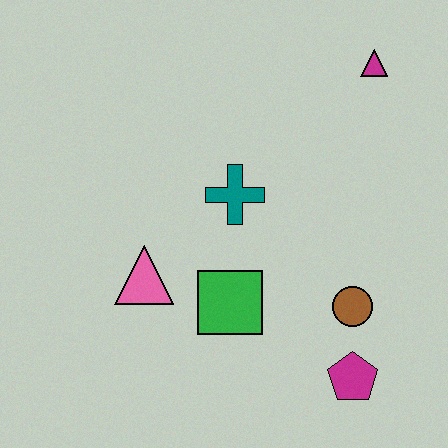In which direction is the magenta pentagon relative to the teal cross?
The magenta pentagon is below the teal cross.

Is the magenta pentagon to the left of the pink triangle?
No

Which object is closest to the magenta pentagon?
The brown circle is closest to the magenta pentagon.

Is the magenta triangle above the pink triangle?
Yes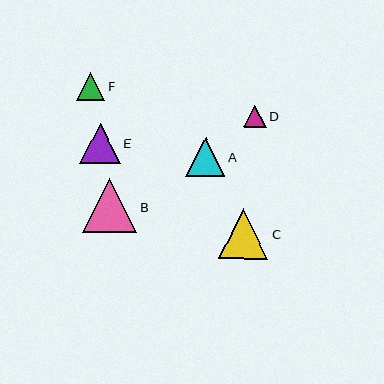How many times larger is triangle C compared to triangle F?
Triangle C is approximately 1.8 times the size of triangle F.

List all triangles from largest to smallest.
From largest to smallest: B, C, E, A, F, D.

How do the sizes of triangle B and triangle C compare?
Triangle B and triangle C are approximately the same size.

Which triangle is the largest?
Triangle B is the largest with a size of approximately 54 pixels.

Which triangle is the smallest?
Triangle D is the smallest with a size of approximately 22 pixels.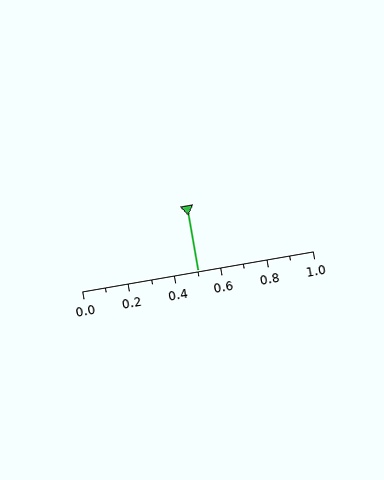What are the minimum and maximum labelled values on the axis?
The axis runs from 0.0 to 1.0.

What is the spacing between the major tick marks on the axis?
The major ticks are spaced 0.2 apart.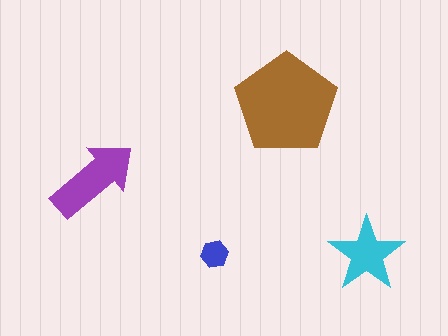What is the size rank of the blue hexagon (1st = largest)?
4th.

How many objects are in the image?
There are 4 objects in the image.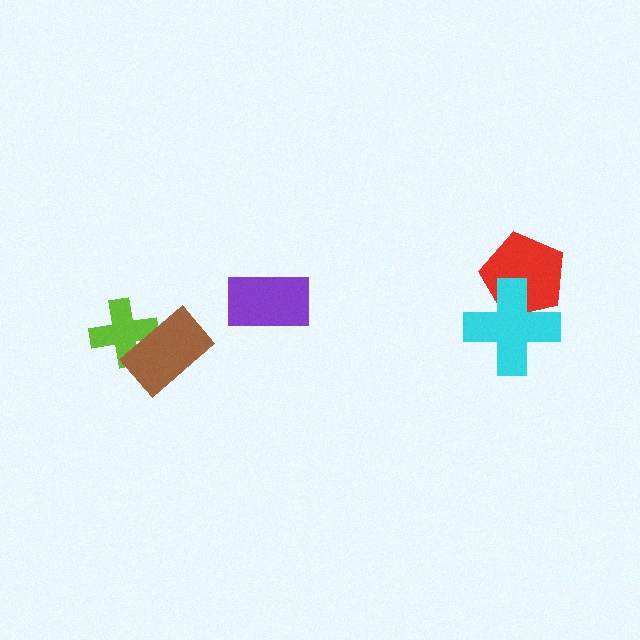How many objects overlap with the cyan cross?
1 object overlaps with the cyan cross.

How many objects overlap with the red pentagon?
1 object overlaps with the red pentagon.